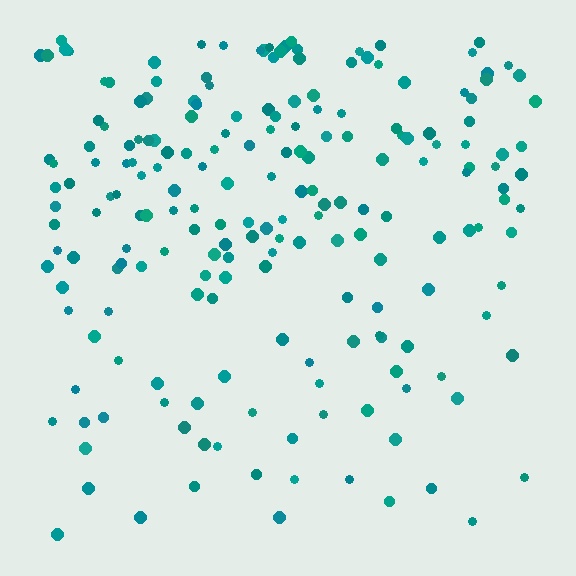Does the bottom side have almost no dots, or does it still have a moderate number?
Still a moderate number, just noticeably fewer than the top.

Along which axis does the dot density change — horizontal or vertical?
Vertical.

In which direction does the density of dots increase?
From bottom to top, with the top side densest.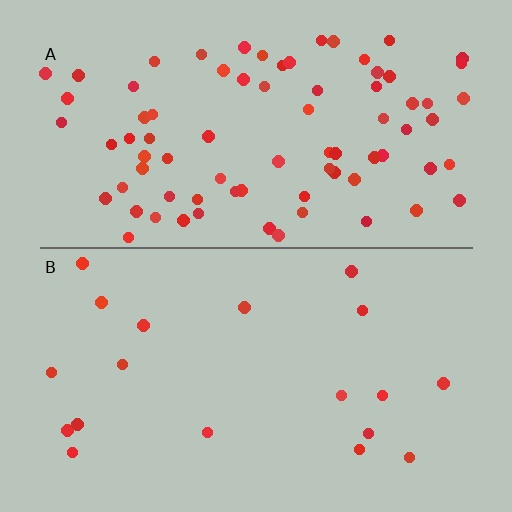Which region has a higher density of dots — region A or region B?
A (the top).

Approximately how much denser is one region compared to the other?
Approximately 4.1× — region A over region B.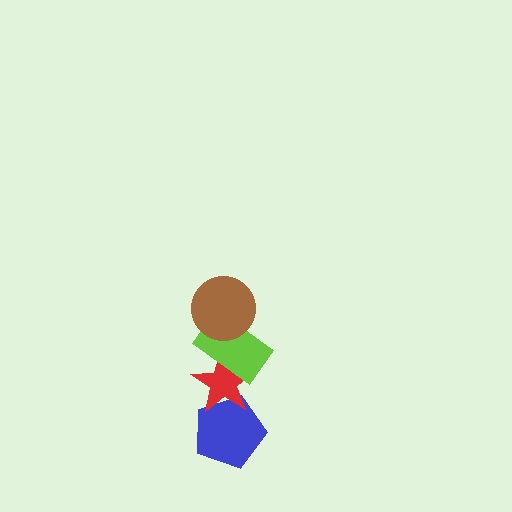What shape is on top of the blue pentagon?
The red star is on top of the blue pentagon.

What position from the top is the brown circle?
The brown circle is 1st from the top.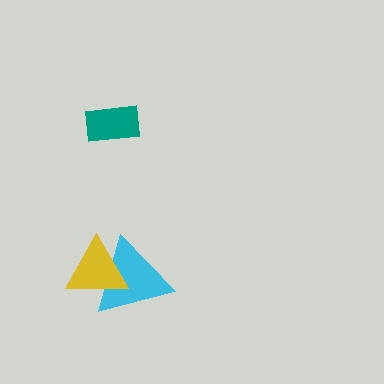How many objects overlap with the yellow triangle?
1 object overlaps with the yellow triangle.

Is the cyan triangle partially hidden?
Yes, it is partially covered by another shape.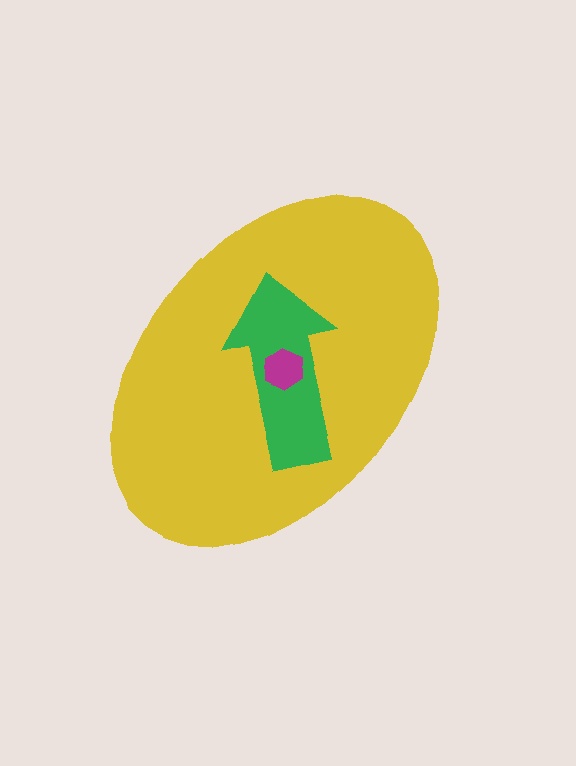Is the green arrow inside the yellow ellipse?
Yes.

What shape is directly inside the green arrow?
The magenta hexagon.